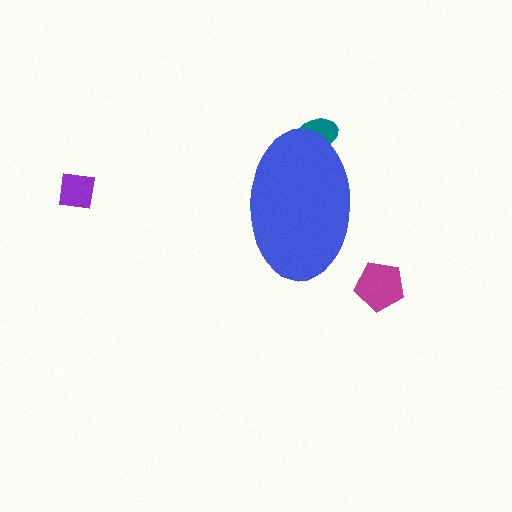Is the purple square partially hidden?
No, the purple square is fully visible.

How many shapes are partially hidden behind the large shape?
1 shape is partially hidden.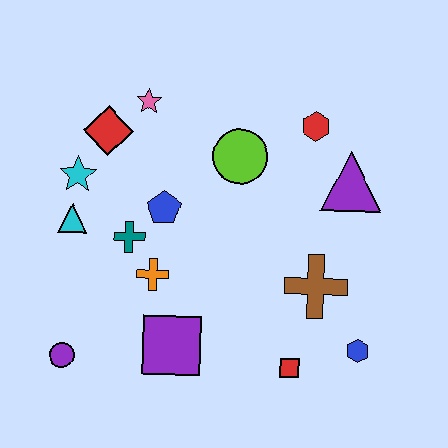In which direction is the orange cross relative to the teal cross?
The orange cross is below the teal cross.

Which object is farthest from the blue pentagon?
The blue hexagon is farthest from the blue pentagon.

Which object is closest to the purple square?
The orange cross is closest to the purple square.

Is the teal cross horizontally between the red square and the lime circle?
No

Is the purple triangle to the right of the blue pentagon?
Yes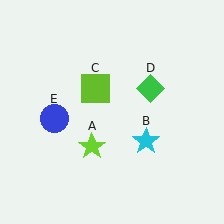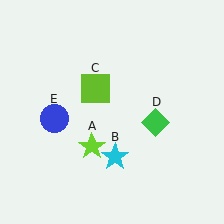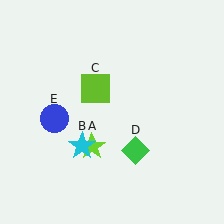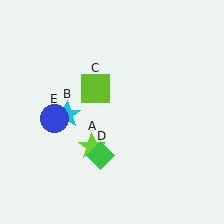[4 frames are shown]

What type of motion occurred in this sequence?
The cyan star (object B), green diamond (object D) rotated clockwise around the center of the scene.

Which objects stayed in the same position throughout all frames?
Lime star (object A) and lime square (object C) and blue circle (object E) remained stationary.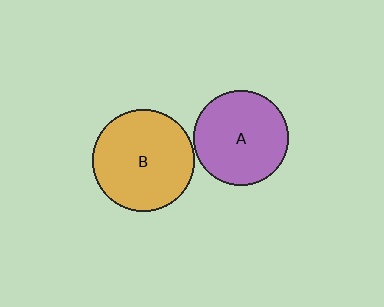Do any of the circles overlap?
No, none of the circles overlap.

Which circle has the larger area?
Circle B (orange).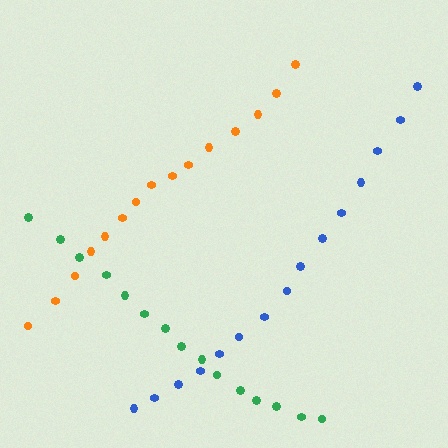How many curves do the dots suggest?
There are 3 distinct paths.